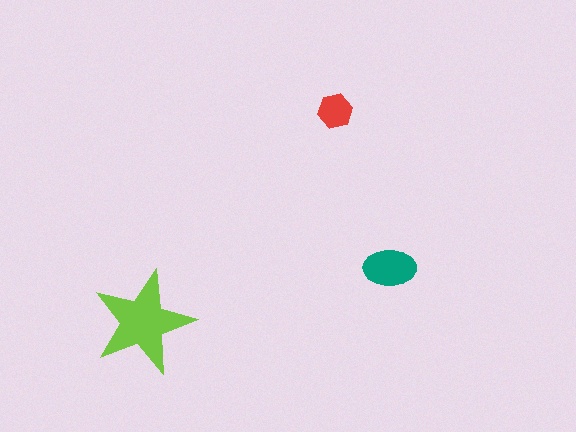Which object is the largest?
The lime star.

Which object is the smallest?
The red hexagon.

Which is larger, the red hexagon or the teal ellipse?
The teal ellipse.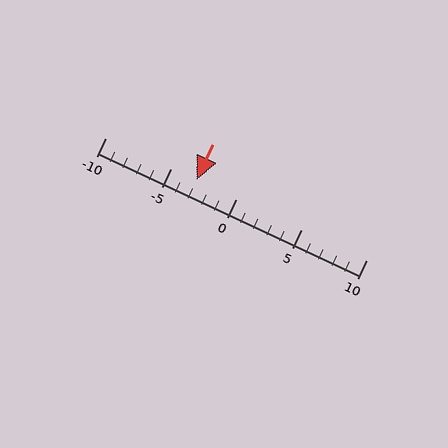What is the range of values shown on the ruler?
The ruler shows values from -10 to 10.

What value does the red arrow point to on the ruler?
The red arrow points to approximately -3.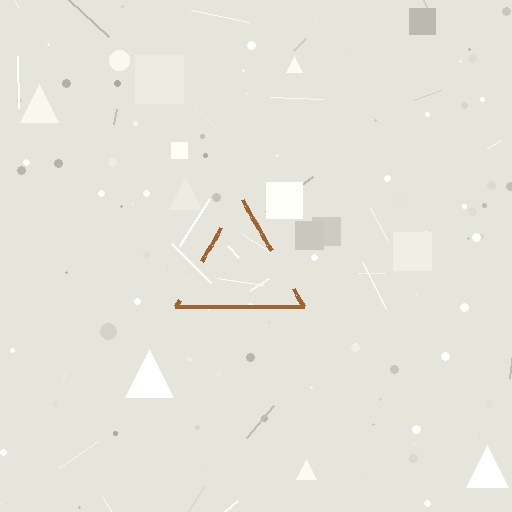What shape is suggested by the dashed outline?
The dashed outline suggests a triangle.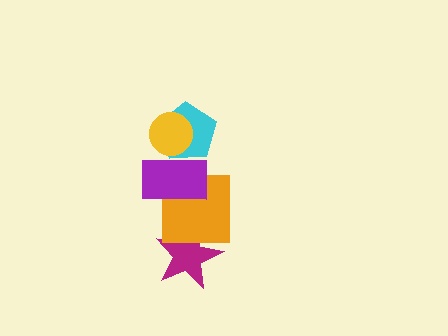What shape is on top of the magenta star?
The orange square is on top of the magenta star.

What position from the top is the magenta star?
The magenta star is 5th from the top.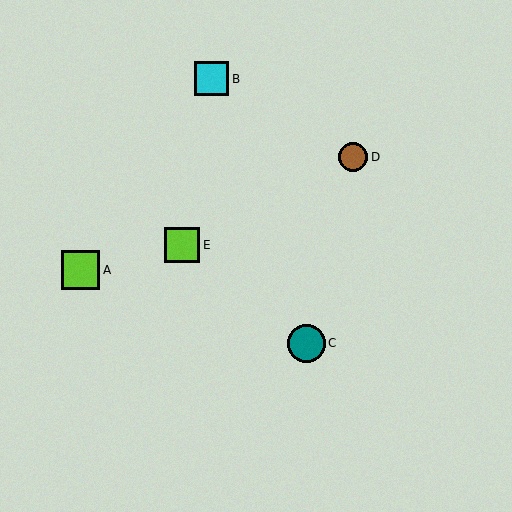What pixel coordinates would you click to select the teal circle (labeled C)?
Click at (306, 343) to select the teal circle C.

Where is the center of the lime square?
The center of the lime square is at (80, 270).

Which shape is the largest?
The lime square (labeled A) is the largest.